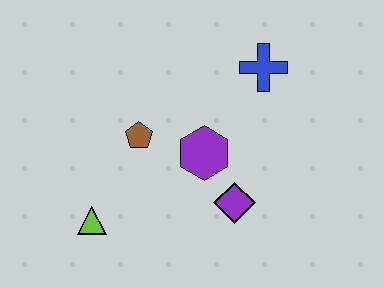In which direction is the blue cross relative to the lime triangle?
The blue cross is to the right of the lime triangle.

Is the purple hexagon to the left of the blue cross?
Yes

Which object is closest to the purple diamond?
The purple hexagon is closest to the purple diamond.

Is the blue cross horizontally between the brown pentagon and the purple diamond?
No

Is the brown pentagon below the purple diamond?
No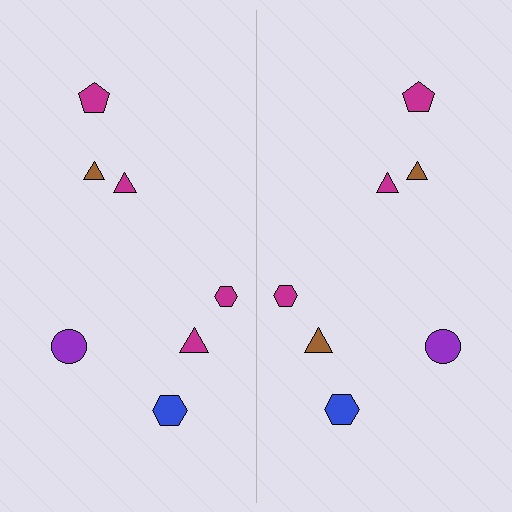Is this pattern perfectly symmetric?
No, the pattern is not perfectly symmetric. The brown triangle on the right side breaks the symmetry — its mirror counterpart is magenta.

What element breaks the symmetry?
The brown triangle on the right side breaks the symmetry — its mirror counterpart is magenta.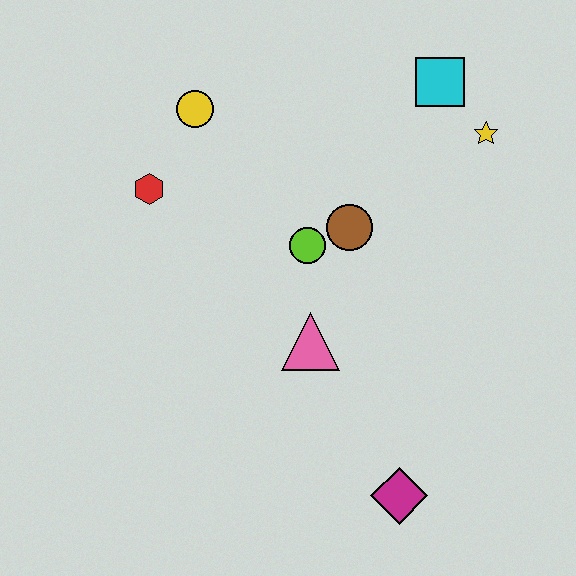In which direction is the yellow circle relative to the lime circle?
The yellow circle is above the lime circle.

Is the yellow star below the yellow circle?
Yes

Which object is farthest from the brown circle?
The magenta diamond is farthest from the brown circle.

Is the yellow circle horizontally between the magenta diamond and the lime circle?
No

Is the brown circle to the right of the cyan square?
No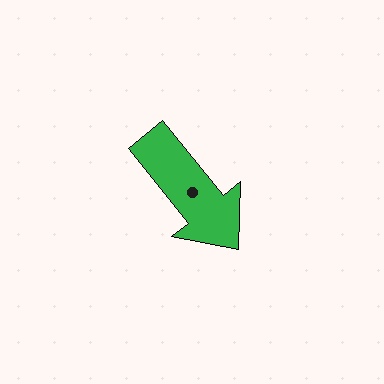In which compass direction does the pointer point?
Southeast.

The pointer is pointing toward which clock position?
Roughly 5 o'clock.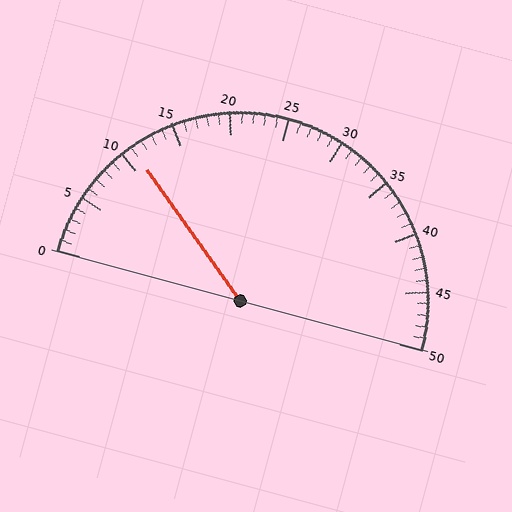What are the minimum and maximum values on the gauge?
The gauge ranges from 0 to 50.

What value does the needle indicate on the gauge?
The needle indicates approximately 11.